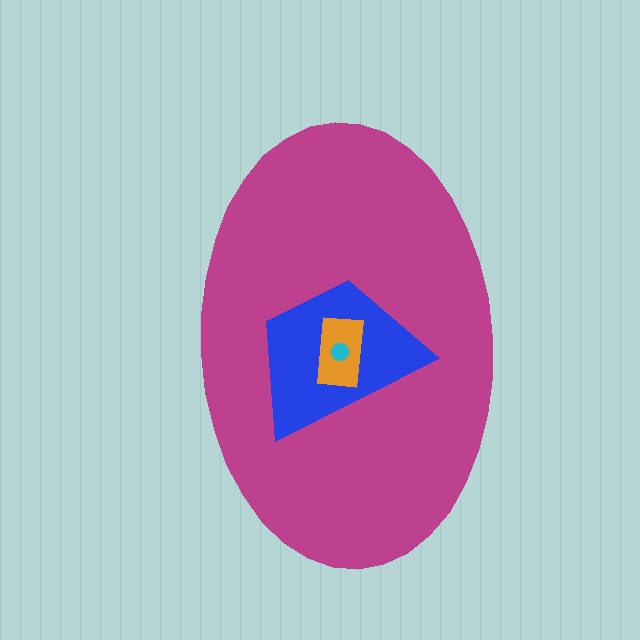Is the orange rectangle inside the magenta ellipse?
Yes.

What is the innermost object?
The cyan circle.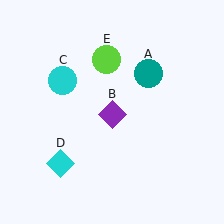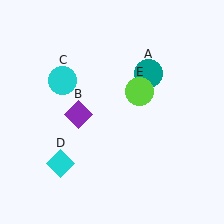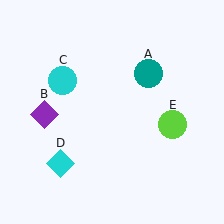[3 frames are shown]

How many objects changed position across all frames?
2 objects changed position: purple diamond (object B), lime circle (object E).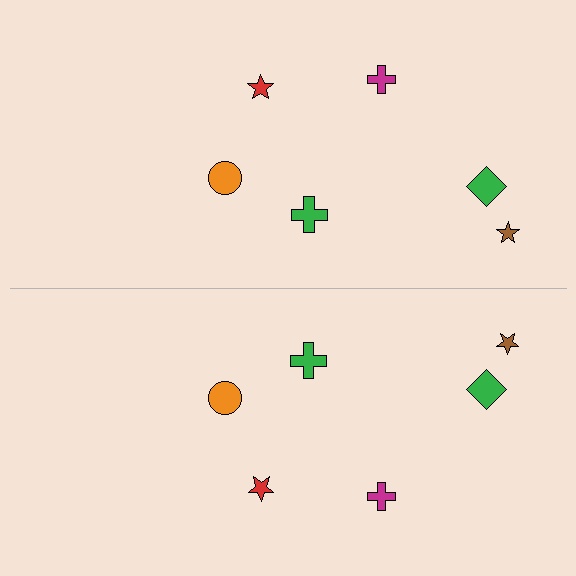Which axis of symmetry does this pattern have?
The pattern has a horizontal axis of symmetry running through the center of the image.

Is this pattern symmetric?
Yes, this pattern has bilateral (reflection) symmetry.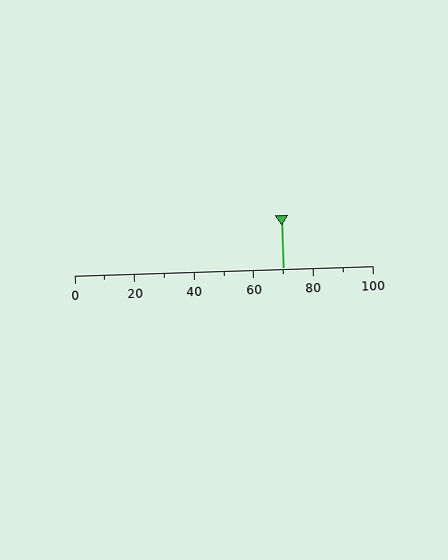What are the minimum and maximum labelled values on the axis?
The axis runs from 0 to 100.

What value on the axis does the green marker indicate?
The marker indicates approximately 70.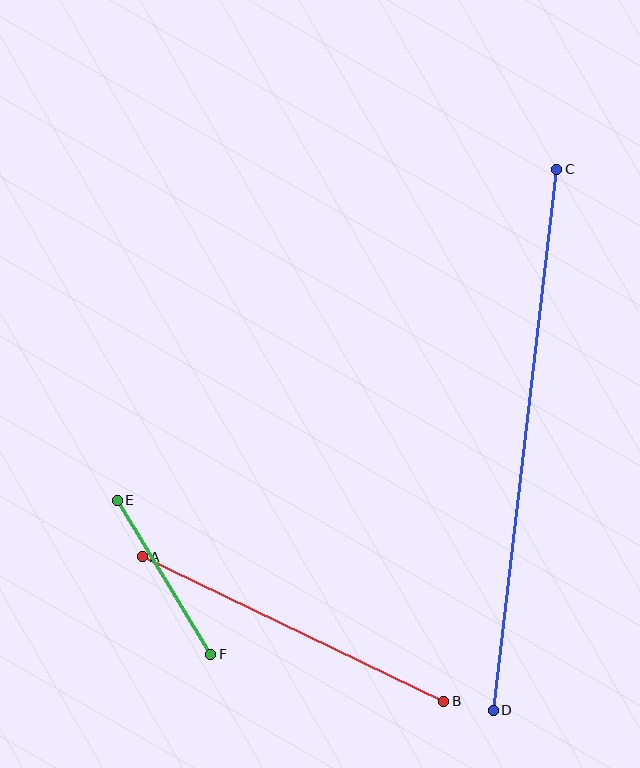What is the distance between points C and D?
The distance is approximately 545 pixels.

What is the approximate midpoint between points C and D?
The midpoint is at approximately (525, 440) pixels.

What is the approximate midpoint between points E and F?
The midpoint is at approximately (164, 577) pixels.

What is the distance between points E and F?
The distance is approximately 180 pixels.